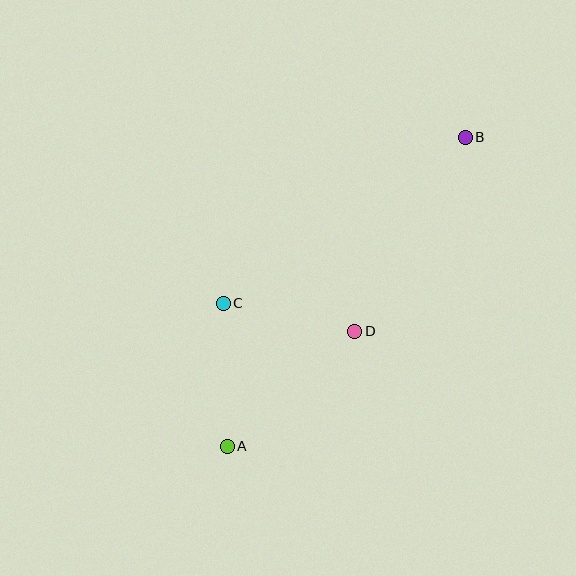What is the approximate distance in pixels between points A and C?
The distance between A and C is approximately 143 pixels.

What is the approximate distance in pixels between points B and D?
The distance between B and D is approximately 223 pixels.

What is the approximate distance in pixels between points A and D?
The distance between A and D is approximately 172 pixels.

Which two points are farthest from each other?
Points A and B are farthest from each other.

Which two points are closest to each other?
Points C and D are closest to each other.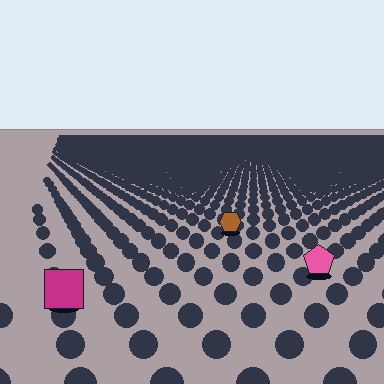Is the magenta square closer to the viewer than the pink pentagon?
Yes. The magenta square is closer — you can tell from the texture gradient: the ground texture is coarser near it.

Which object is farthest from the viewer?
The brown hexagon is farthest from the viewer. It appears smaller and the ground texture around it is denser.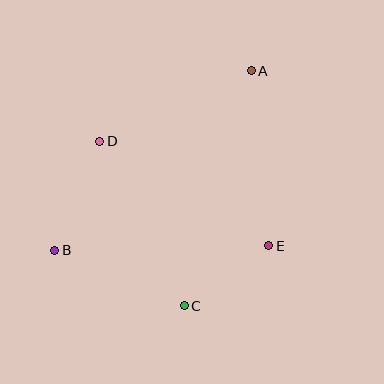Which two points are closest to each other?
Points C and E are closest to each other.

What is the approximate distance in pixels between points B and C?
The distance between B and C is approximately 141 pixels.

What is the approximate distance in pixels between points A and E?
The distance between A and E is approximately 176 pixels.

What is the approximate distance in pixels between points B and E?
The distance between B and E is approximately 214 pixels.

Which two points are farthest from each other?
Points A and B are farthest from each other.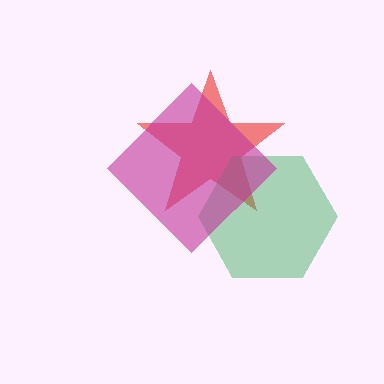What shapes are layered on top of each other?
The layered shapes are: a red star, a green hexagon, a magenta diamond.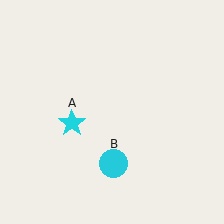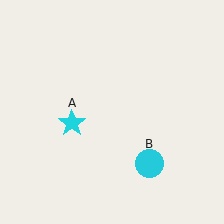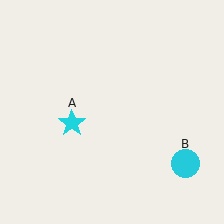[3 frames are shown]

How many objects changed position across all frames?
1 object changed position: cyan circle (object B).